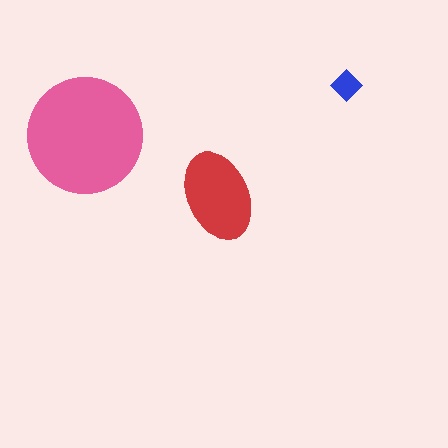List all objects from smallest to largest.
The blue diamond, the red ellipse, the pink circle.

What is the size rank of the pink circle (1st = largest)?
1st.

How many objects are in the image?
There are 3 objects in the image.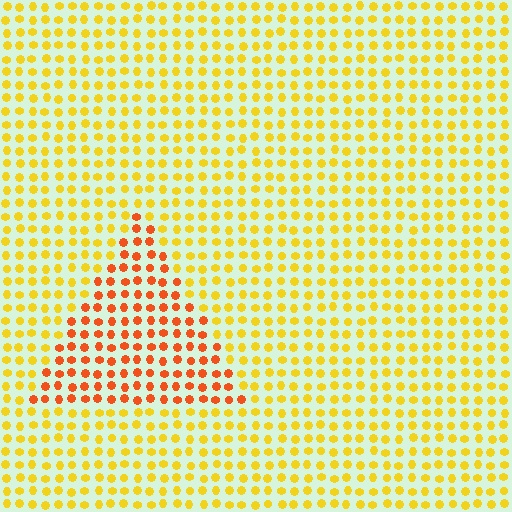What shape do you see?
I see a triangle.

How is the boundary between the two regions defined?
The boundary is defined purely by a slight shift in hue (about 36 degrees). Spacing, size, and orientation are identical on both sides.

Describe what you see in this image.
The image is filled with small yellow elements in a uniform arrangement. A triangle-shaped region is visible where the elements are tinted to a slightly different hue, forming a subtle color boundary.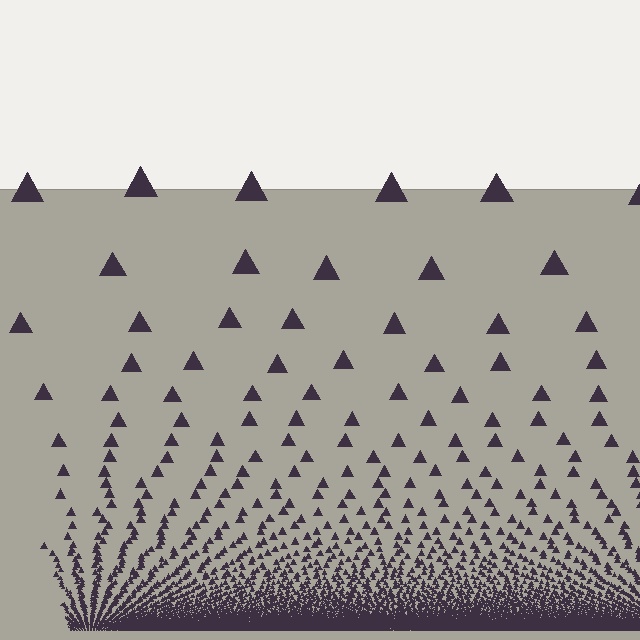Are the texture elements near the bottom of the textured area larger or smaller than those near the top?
Smaller. The gradient is inverted — elements near the bottom are smaller and denser.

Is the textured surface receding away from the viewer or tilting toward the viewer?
The surface appears to tilt toward the viewer. Texture elements get larger and sparser toward the top.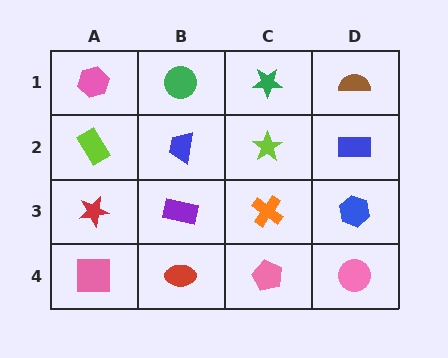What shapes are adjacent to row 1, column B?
A blue trapezoid (row 2, column B), a pink hexagon (row 1, column A), a green star (row 1, column C).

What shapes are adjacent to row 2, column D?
A brown semicircle (row 1, column D), a blue hexagon (row 3, column D), a lime star (row 2, column C).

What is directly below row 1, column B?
A blue trapezoid.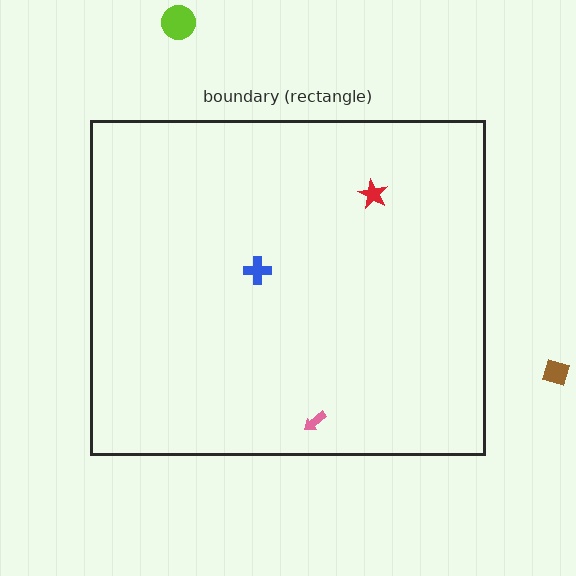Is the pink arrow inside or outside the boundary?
Inside.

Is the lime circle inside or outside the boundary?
Outside.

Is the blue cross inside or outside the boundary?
Inside.